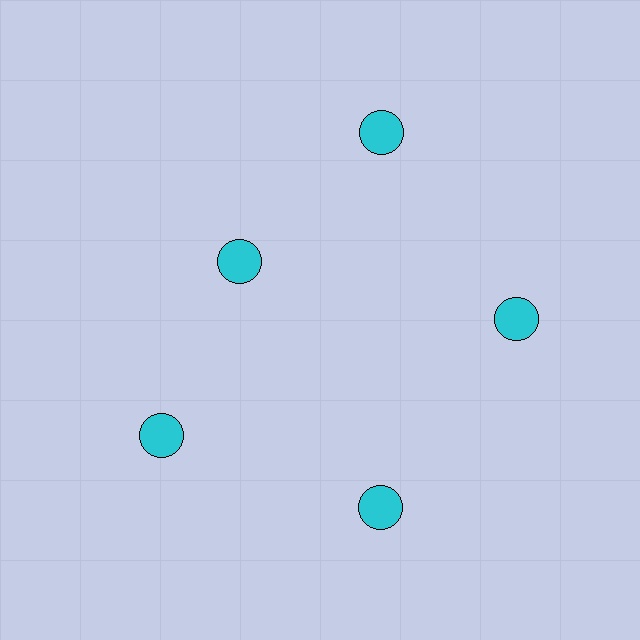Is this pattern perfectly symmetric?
No. The 5 cyan circles are arranged in a ring, but one element near the 10 o'clock position is pulled inward toward the center, breaking the 5-fold rotational symmetry.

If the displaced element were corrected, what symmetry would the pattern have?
It would have 5-fold rotational symmetry — the pattern would map onto itself every 72 degrees.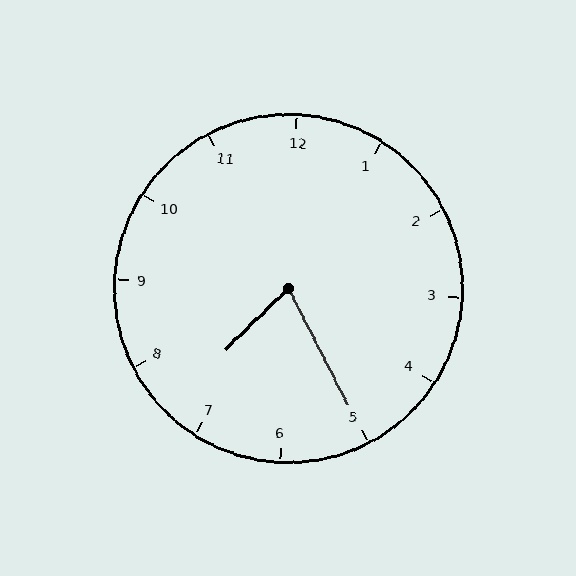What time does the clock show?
7:25.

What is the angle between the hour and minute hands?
Approximately 72 degrees.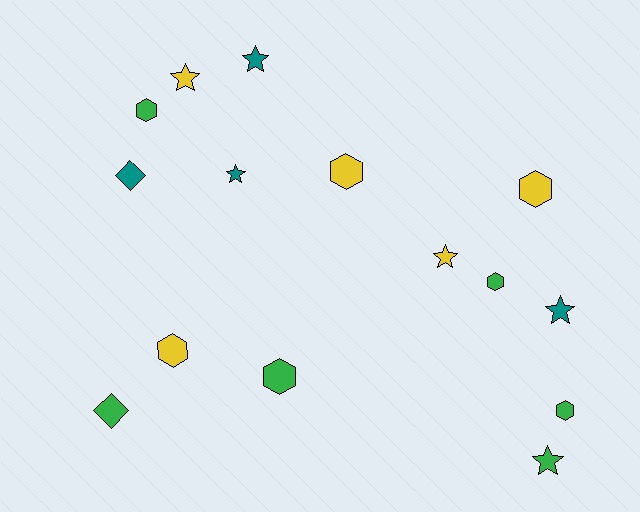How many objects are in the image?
There are 15 objects.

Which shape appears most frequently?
Hexagon, with 7 objects.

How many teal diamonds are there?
There is 1 teal diamond.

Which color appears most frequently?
Green, with 6 objects.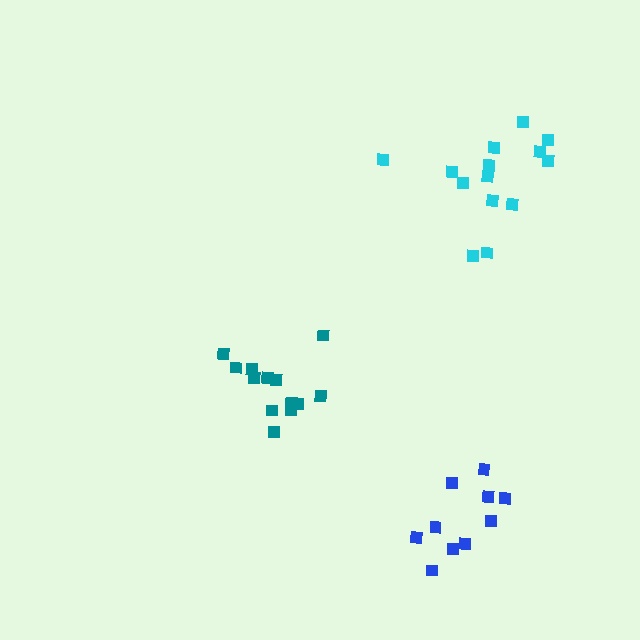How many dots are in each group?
Group 1: 10 dots, Group 2: 14 dots, Group 3: 13 dots (37 total).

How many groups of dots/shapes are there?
There are 3 groups.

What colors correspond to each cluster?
The clusters are colored: blue, cyan, teal.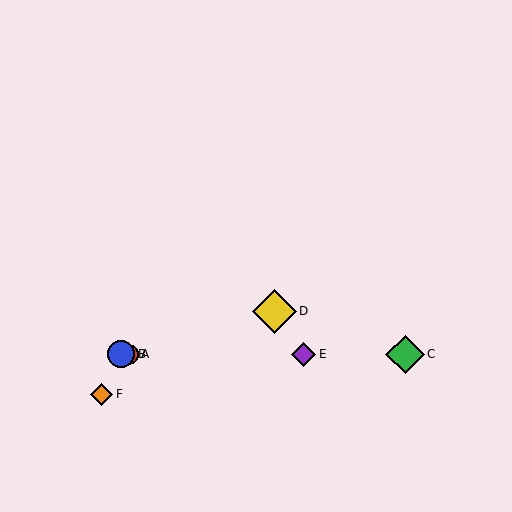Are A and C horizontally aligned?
Yes, both are at y≈354.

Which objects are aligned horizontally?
Objects A, B, C, E are aligned horizontally.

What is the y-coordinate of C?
Object C is at y≈354.